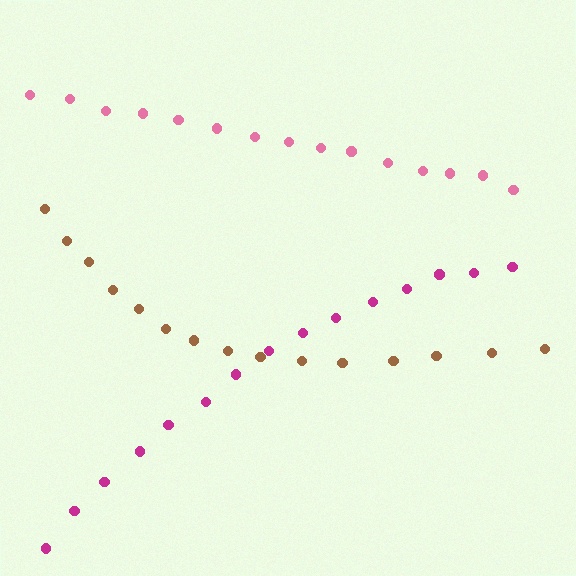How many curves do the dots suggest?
There are 3 distinct paths.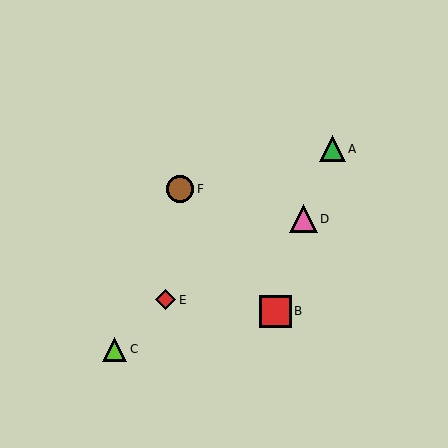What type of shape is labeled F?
Shape F is a brown circle.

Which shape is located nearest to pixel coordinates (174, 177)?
The brown circle (labeled F) at (180, 189) is nearest to that location.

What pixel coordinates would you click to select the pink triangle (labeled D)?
Click at (303, 219) to select the pink triangle D.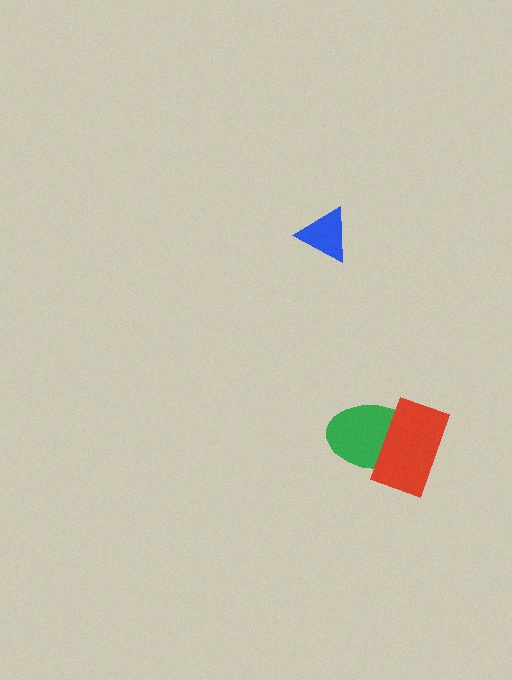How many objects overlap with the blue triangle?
0 objects overlap with the blue triangle.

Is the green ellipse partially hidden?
Yes, it is partially covered by another shape.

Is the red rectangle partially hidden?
No, no other shape covers it.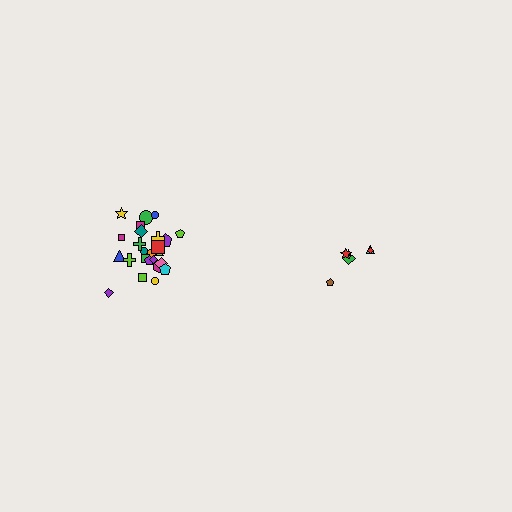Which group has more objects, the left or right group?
The left group.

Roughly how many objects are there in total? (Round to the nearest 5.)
Roughly 30 objects in total.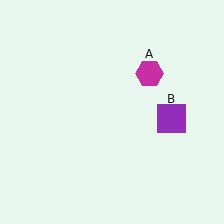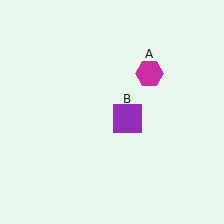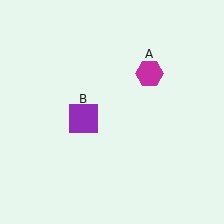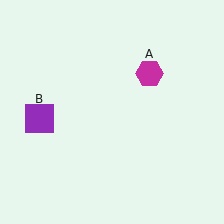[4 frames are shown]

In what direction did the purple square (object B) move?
The purple square (object B) moved left.